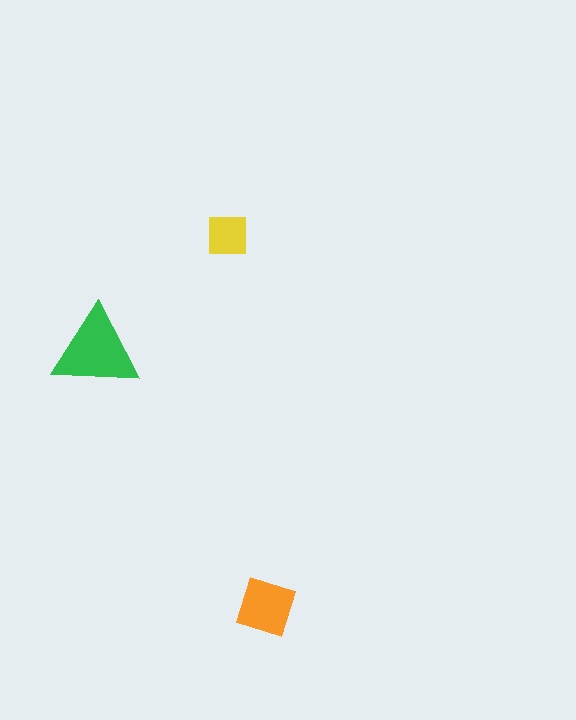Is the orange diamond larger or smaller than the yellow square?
Larger.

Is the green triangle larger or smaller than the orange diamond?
Larger.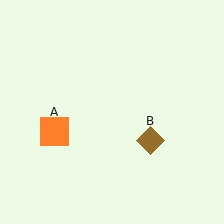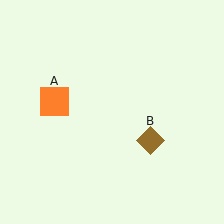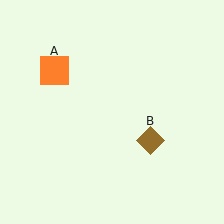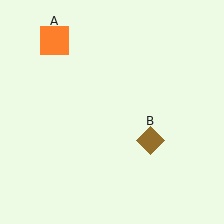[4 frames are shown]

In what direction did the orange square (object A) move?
The orange square (object A) moved up.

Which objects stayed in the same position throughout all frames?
Brown diamond (object B) remained stationary.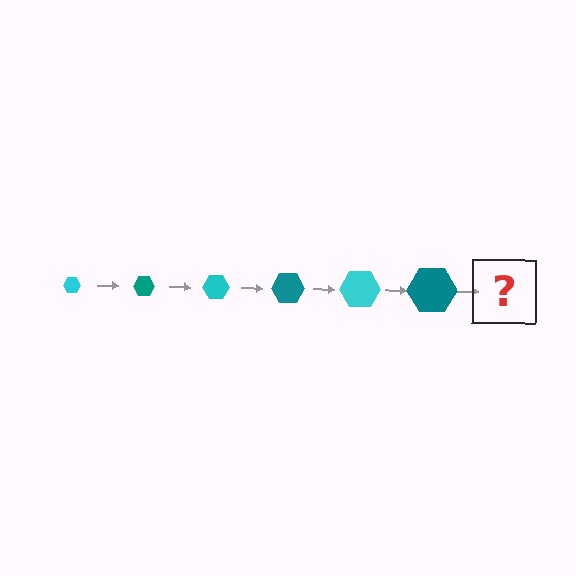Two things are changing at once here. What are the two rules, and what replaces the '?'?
The two rules are that the hexagon grows larger each step and the color cycles through cyan and teal. The '?' should be a cyan hexagon, larger than the previous one.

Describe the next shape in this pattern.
It should be a cyan hexagon, larger than the previous one.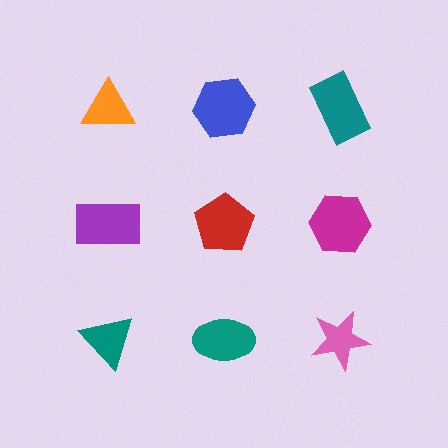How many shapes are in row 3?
3 shapes.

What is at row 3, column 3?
A pink star.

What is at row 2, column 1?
A purple rectangle.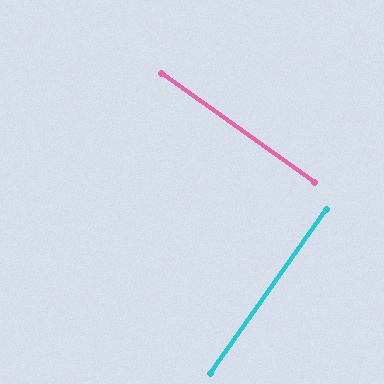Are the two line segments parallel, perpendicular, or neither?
Perpendicular — they meet at approximately 90°.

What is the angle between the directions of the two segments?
Approximately 90 degrees.